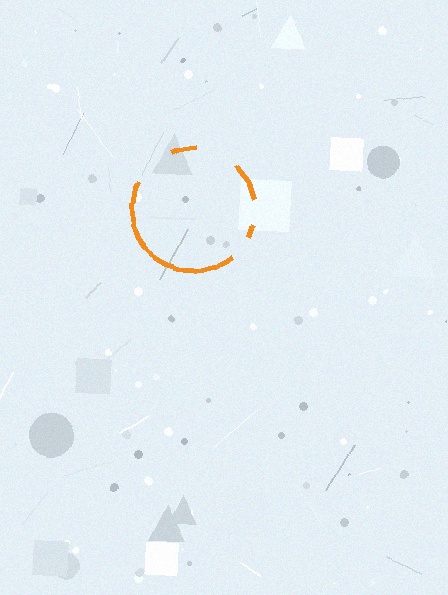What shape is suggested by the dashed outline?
The dashed outline suggests a circle.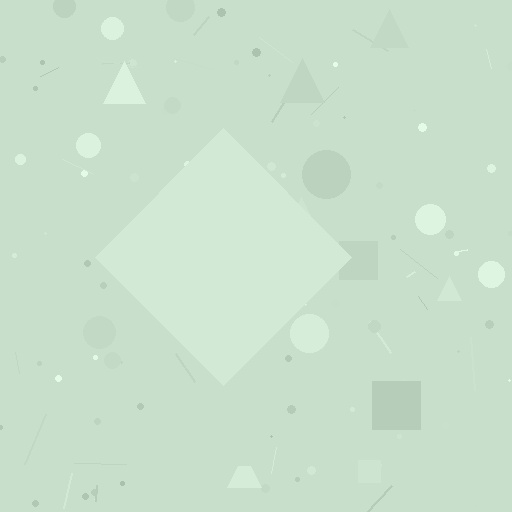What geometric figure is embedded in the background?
A diamond is embedded in the background.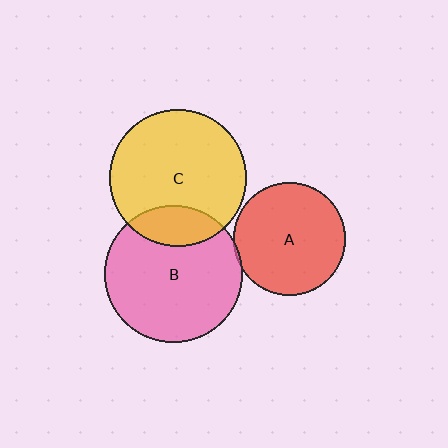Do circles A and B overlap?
Yes.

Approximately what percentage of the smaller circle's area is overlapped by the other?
Approximately 5%.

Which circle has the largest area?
Circle B (pink).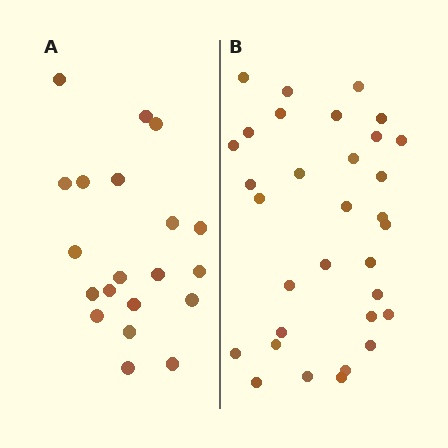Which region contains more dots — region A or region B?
Region B (the right region) has more dots.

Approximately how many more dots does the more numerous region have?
Region B has roughly 12 or so more dots than region A.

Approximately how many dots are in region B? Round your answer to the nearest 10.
About 30 dots. (The exact count is 32, which rounds to 30.)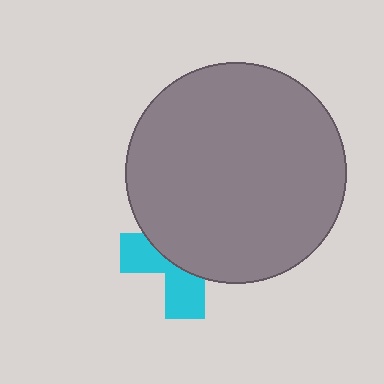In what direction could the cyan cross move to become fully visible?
The cyan cross could move down. That would shift it out from behind the gray circle entirely.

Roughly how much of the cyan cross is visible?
A small part of it is visible (roughly 39%).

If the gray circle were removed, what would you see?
You would see the complete cyan cross.